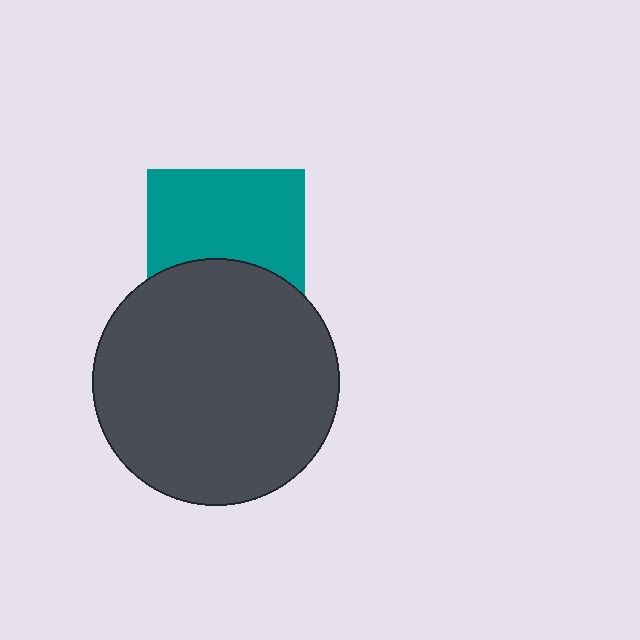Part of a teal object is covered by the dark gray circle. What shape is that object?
It is a square.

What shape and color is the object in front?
The object in front is a dark gray circle.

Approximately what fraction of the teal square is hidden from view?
Roughly 38% of the teal square is hidden behind the dark gray circle.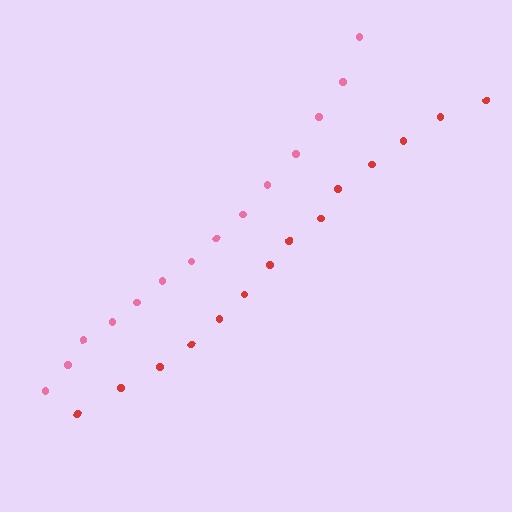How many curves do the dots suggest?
There are 2 distinct paths.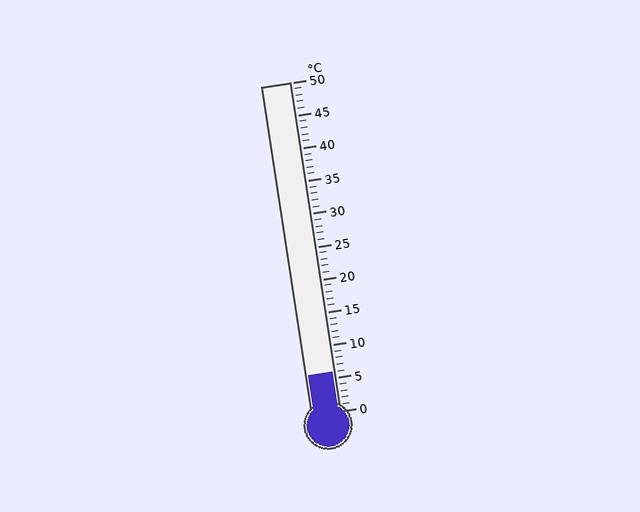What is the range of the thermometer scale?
The thermometer scale ranges from 0°C to 50°C.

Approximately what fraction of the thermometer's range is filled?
The thermometer is filled to approximately 10% of its range.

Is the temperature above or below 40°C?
The temperature is below 40°C.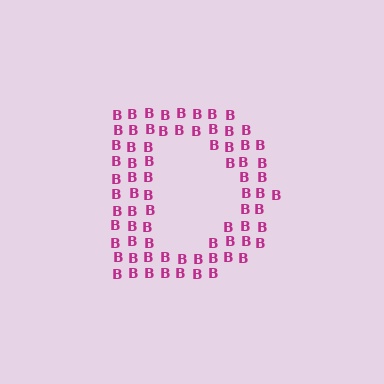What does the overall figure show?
The overall figure shows the letter D.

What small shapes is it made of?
It is made of small letter B's.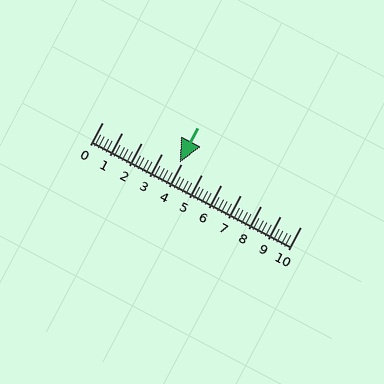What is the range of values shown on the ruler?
The ruler shows values from 0 to 10.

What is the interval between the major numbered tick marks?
The major tick marks are spaced 1 units apart.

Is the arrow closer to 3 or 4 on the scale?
The arrow is closer to 4.